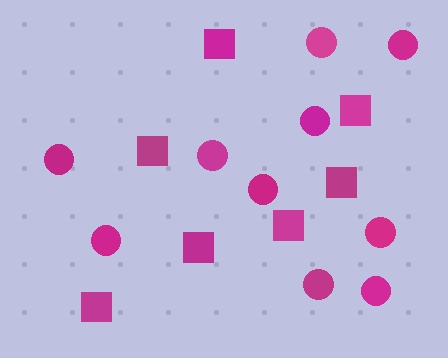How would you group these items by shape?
There are 2 groups: one group of circles (10) and one group of squares (7).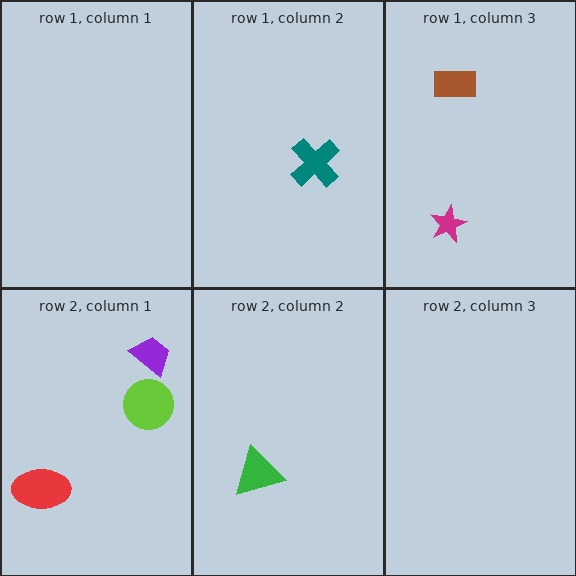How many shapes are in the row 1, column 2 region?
1.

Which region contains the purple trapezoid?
The row 2, column 1 region.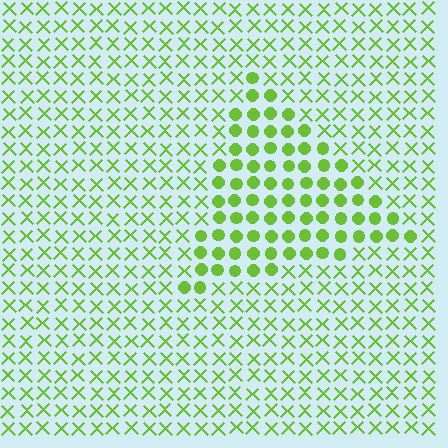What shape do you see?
I see a triangle.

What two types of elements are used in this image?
The image uses circles inside the triangle region and X marks outside it.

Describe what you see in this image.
The image is filled with small lime elements arranged in a uniform grid. A triangle-shaped region contains circles, while the surrounding area contains X marks. The boundary is defined purely by the change in element shape.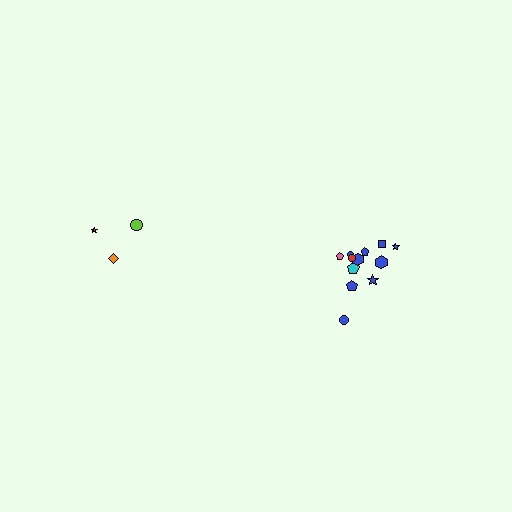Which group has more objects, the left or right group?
The right group.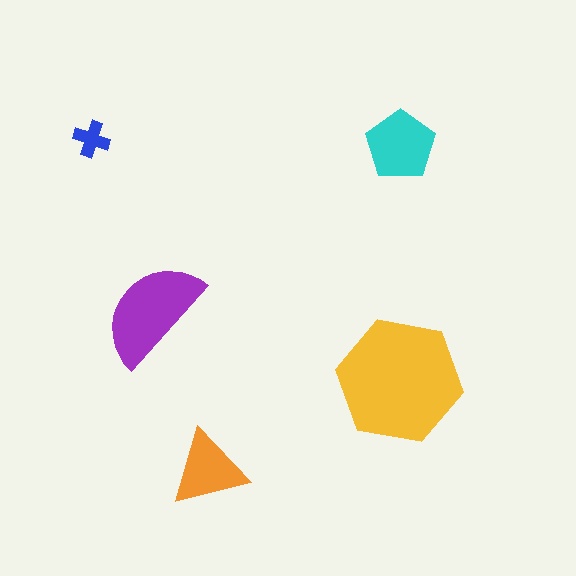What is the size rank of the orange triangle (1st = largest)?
4th.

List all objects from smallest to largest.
The blue cross, the orange triangle, the cyan pentagon, the purple semicircle, the yellow hexagon.